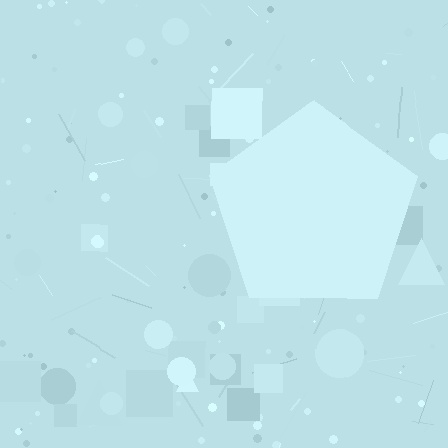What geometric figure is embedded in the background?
A pentagon is embedded in the background.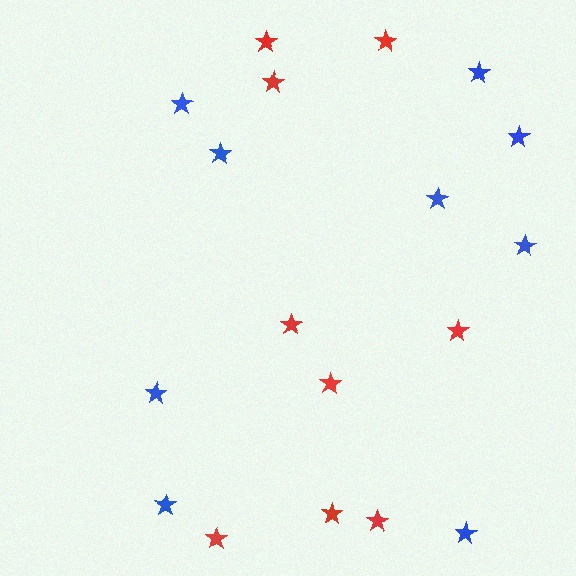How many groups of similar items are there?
There are 2 groups: one group of red stars (9) and one group of blue stars (9).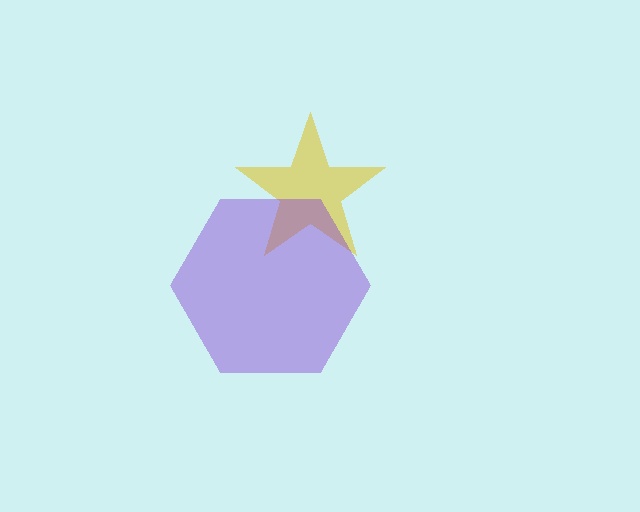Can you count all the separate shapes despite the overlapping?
Yes, there are 2 separate shapes.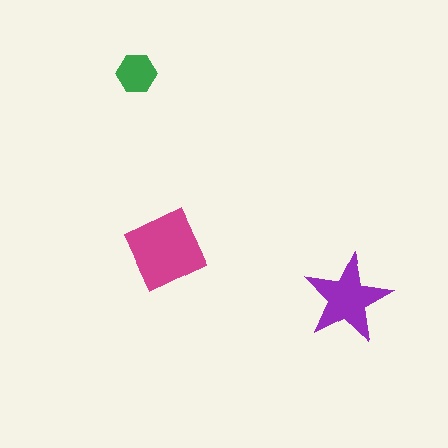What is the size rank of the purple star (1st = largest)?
2nd.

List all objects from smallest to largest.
The green hexagon, the purple star, the magenta diamond.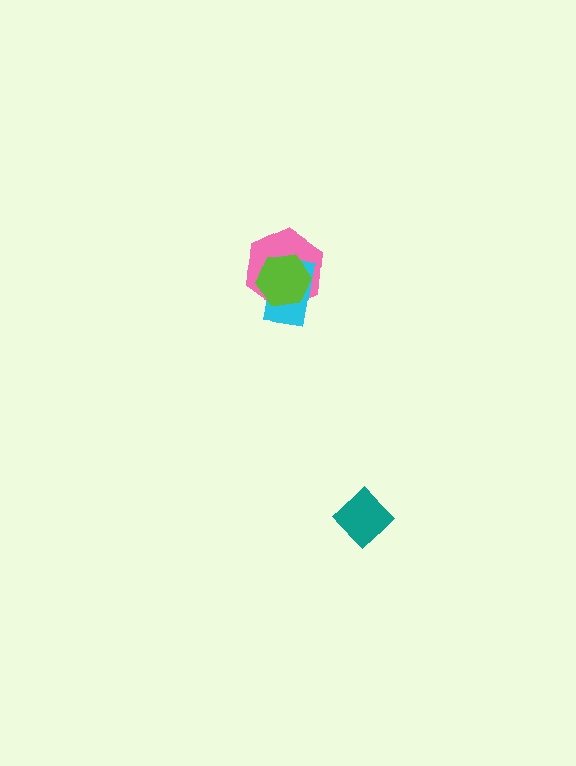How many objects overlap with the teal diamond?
0 objects overlap with the teal diamond.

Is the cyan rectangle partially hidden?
Yes, it is partially covered by another shape.